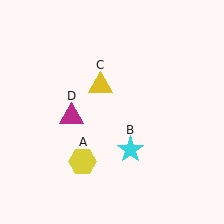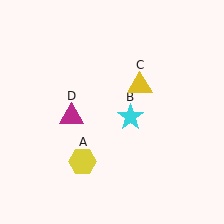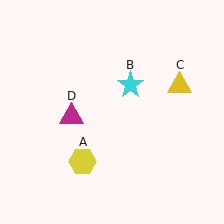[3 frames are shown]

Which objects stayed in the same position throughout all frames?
Yellow hexagon (object A) and magenta triangle (object D) remained stationary.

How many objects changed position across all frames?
2 objects changed position: cyan star (object B), yellow triangle (object C).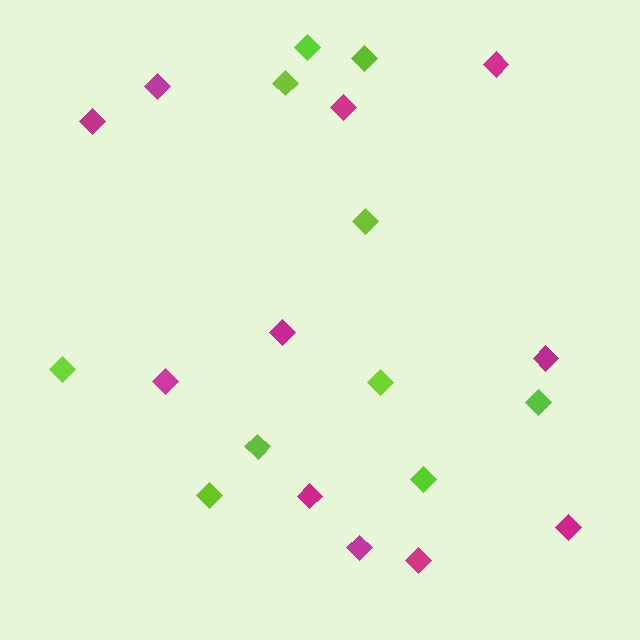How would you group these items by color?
There are 2 groups: one group of magenta diamonds (11) and one group of lime diamonds (10).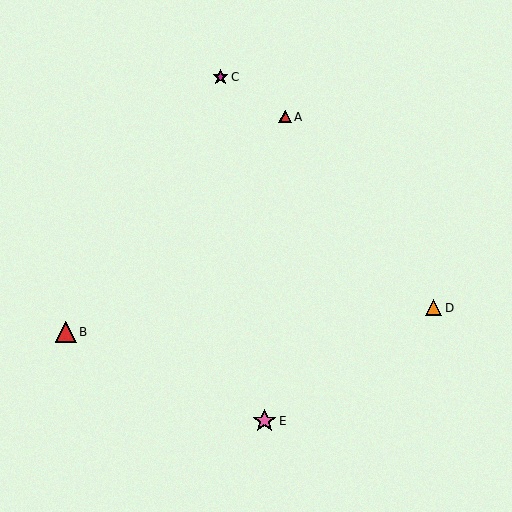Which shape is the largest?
The pink star (labeled E) is the largest.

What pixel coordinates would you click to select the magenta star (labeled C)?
Click at (220, 77) to select the magenta star C.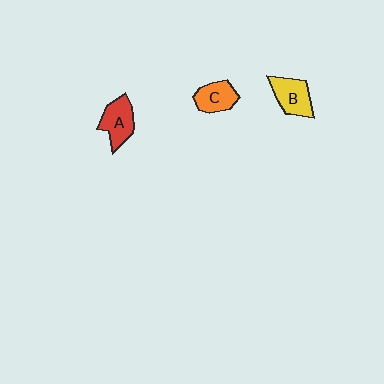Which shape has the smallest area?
Shape C (orange).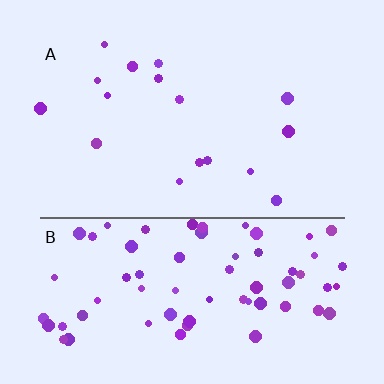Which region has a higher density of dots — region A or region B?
B (the bottom).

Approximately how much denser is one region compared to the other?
Approximately 4.4× — region B over region A.